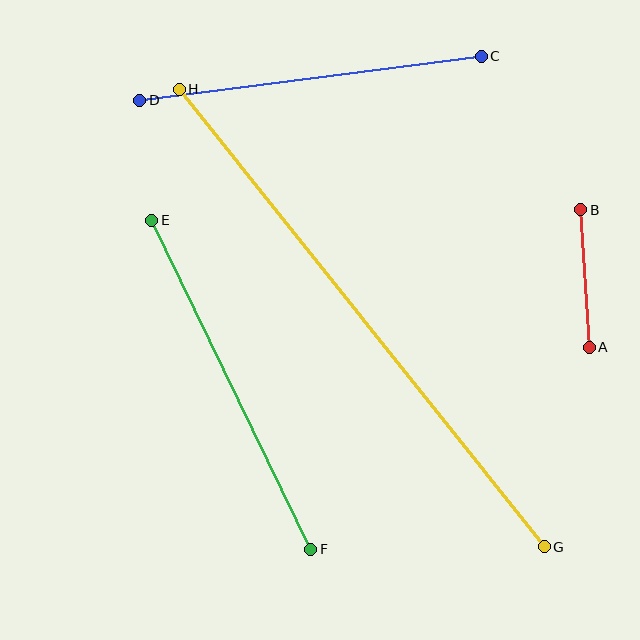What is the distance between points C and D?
The distance is approximately 345 pixels.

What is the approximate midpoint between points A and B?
The midpoint is at approximately (585, 278) pixels.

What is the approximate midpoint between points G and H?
The midpoint is at approximately (362, 318) pixels.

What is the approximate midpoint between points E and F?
The midpoint is at approximately (231, 385) pixels.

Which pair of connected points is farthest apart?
Points G and H are farthest apart.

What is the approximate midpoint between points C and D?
The midpoint is at approximately (310, 78) pixels.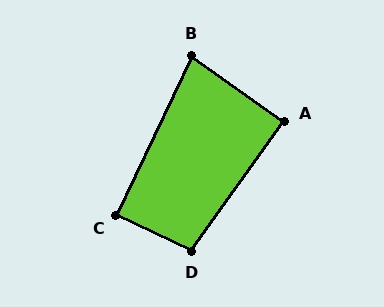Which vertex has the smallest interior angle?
B, at approximately 80 degrees.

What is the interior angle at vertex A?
Approximately 90 degrees (approximately right).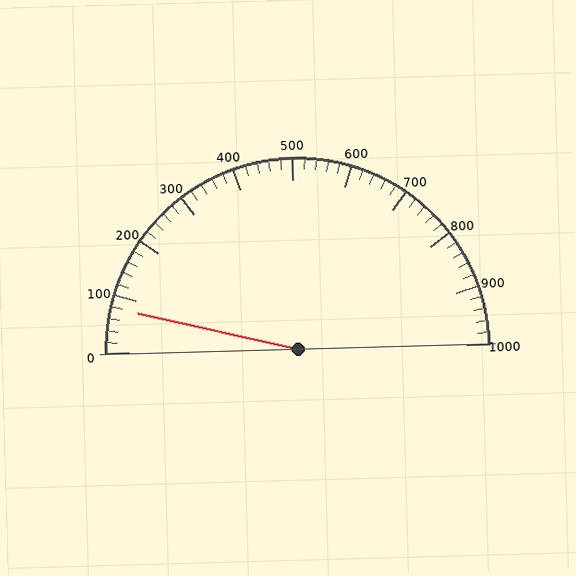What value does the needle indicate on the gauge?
The needle indicates approximately 80.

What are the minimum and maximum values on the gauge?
The gauge ranges from 0 to 1000.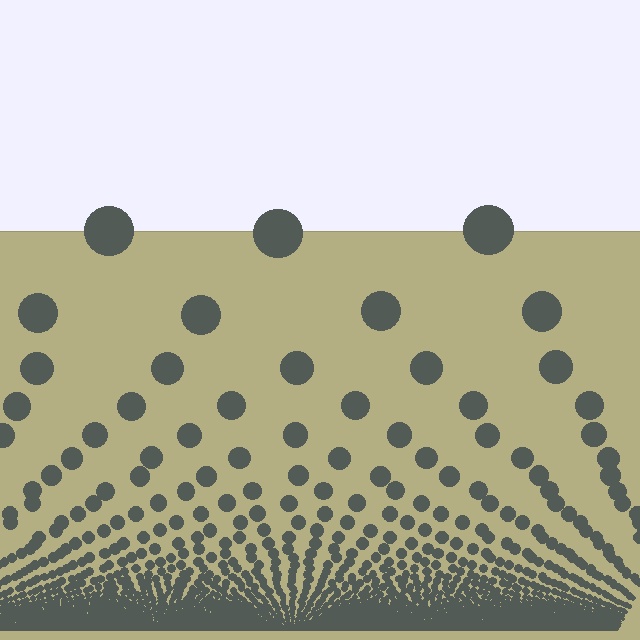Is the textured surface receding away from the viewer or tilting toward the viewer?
The surface appears to tilt toward the viewer. Texture elements get larger and sparser toward the top.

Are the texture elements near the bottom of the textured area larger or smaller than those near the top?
Smaller. The gradient is inverted — elements near the bottom are smaller and denser.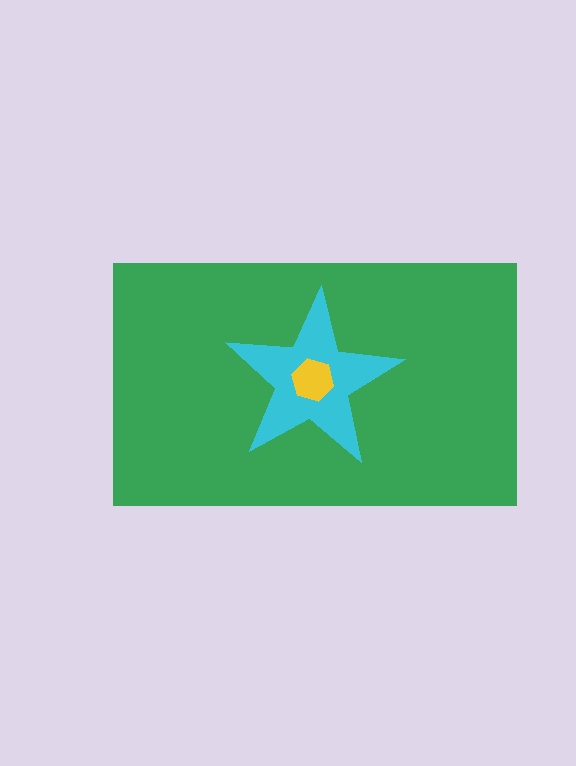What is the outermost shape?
The green rectangle.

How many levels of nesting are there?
3.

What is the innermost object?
The yellow hexagon.